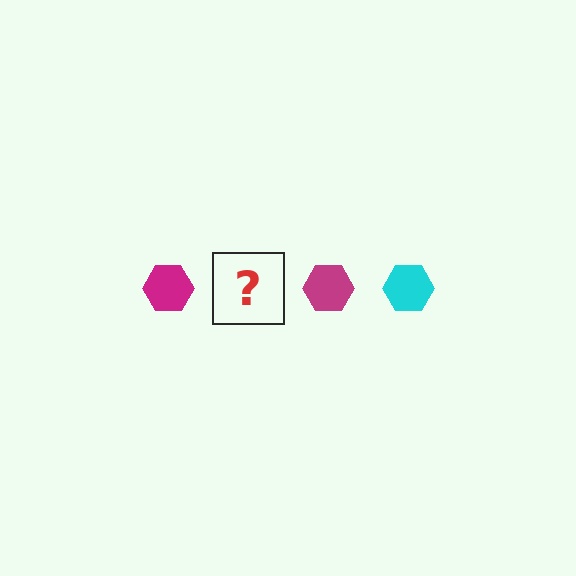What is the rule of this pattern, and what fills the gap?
The rule is that the pattern cycles through magenta, cyan hexagons. The gap should be filled with a cyan hexagon.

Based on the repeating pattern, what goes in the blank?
The blank should be a cyan hexagon.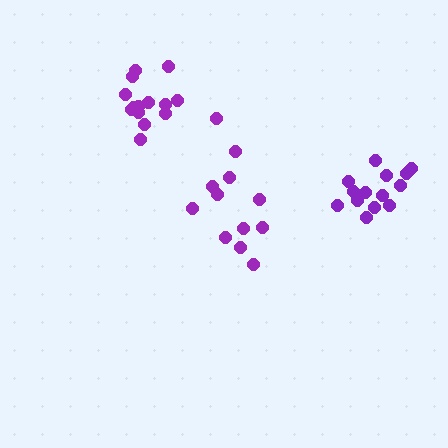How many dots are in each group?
Group 1: 14 dots, Group 2: 15 dots, Group 3: 11 dots (40 total).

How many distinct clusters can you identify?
There are 3 distinct clusters.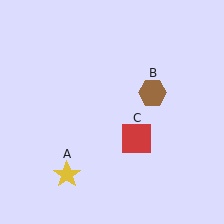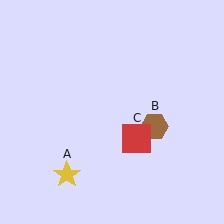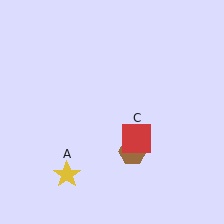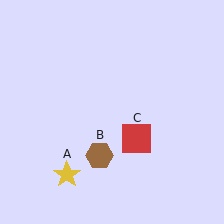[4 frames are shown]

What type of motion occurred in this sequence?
The brown hexagon (object B) rotated clockwise around the center of the scene.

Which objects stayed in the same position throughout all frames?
Yellow star (object A) and red square (object C) remained stationary.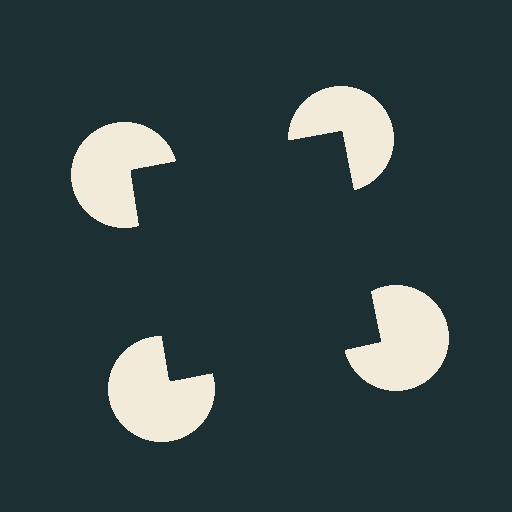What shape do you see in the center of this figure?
An illusory square — its edges are inferred from the aligned wedge cuts in the pac-man discs, not physically drawn.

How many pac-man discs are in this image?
There are 4 — one at each vertex of the illusory square.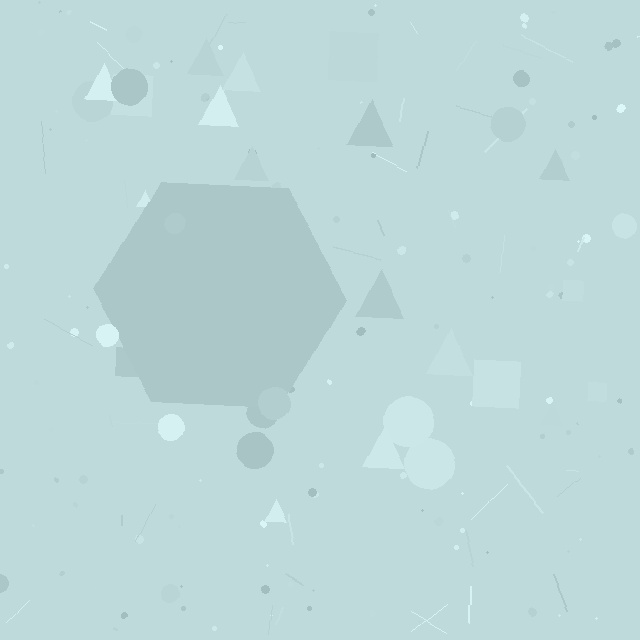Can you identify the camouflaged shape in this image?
The camouflaged shape is a hexagon.